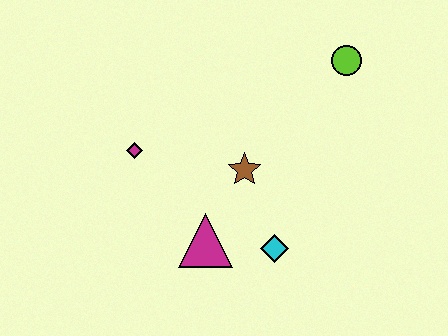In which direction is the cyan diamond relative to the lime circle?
The cyan diamond is below the lime circle.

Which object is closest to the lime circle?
The brown star is closest to the lime circle.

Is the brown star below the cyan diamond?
No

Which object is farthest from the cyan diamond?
The lime circle is farthest from the cyan diamond.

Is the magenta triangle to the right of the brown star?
No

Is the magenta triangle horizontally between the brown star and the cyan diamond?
No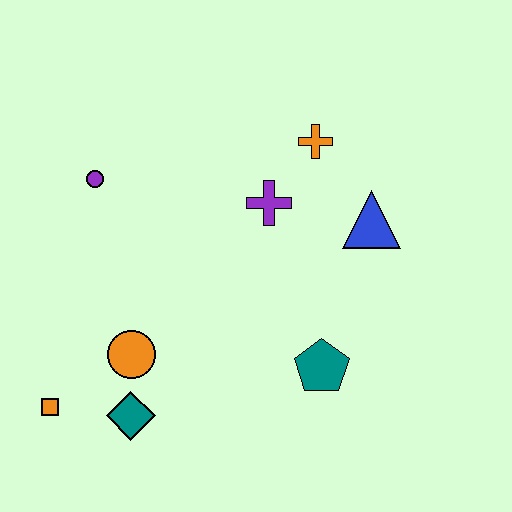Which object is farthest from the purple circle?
The teal pentagon is farthest from the purple circle.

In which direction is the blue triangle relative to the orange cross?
The blue triangle is below the orange cross.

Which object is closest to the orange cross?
The purple cross is closest to the orange cross.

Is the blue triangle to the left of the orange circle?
No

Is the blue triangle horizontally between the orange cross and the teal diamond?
No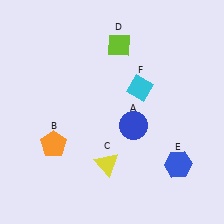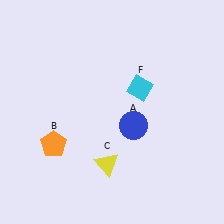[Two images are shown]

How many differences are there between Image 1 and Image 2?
There are 2 differences between the two images.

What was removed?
The blue hexagon (E), the lime diamond (D) were removed in Image 2.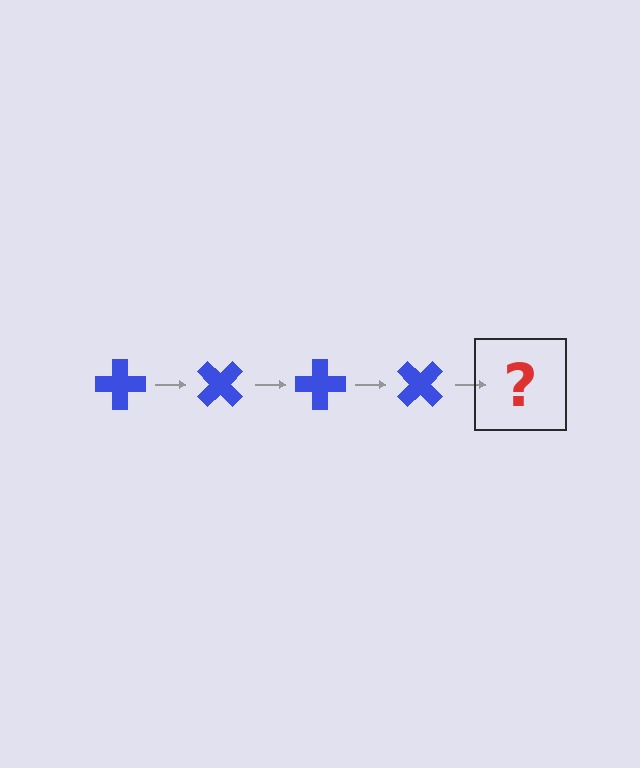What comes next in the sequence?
The next element should be a blue cross rotated 180 degrees.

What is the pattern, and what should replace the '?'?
The pattern is that the cross rotates 45 degrees each step. The '?' should be a blue cross rotated 180 degrees.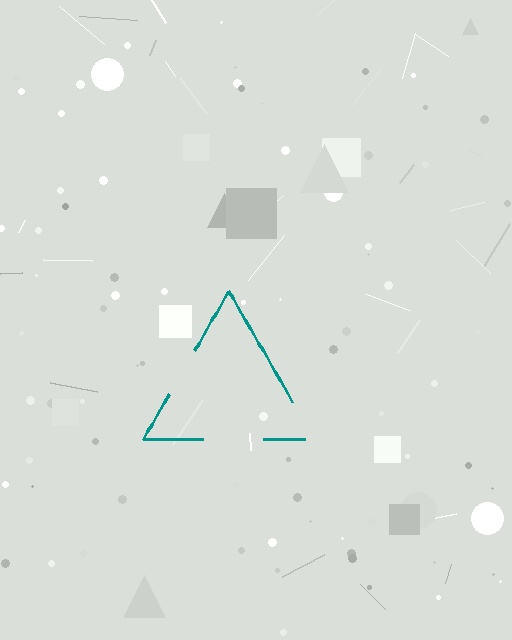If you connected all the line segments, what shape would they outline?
They would outline a triangle.